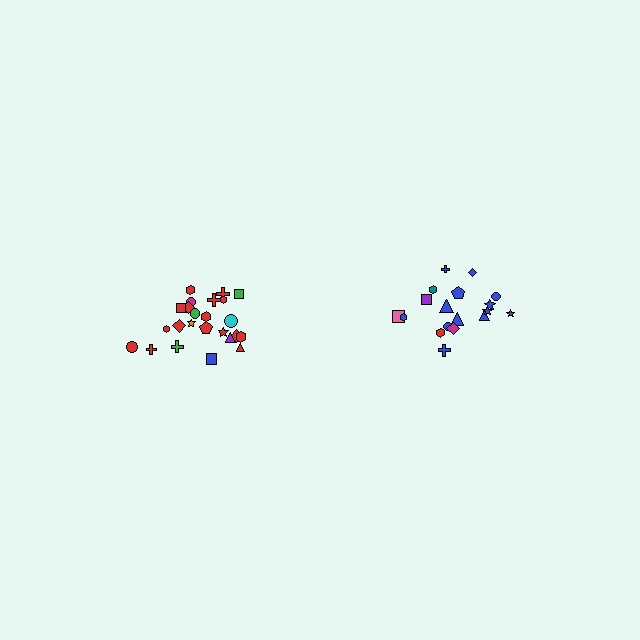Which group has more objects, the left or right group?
The left group.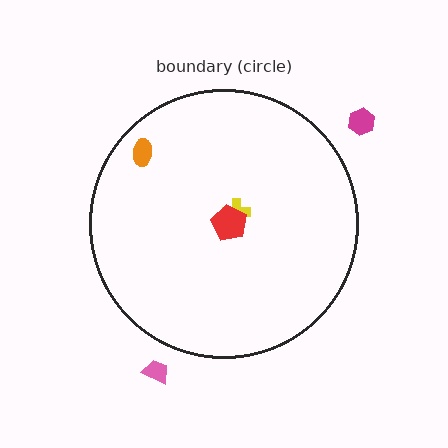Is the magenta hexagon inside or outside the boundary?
Outside.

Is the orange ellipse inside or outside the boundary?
Inside.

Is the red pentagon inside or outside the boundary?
Inside.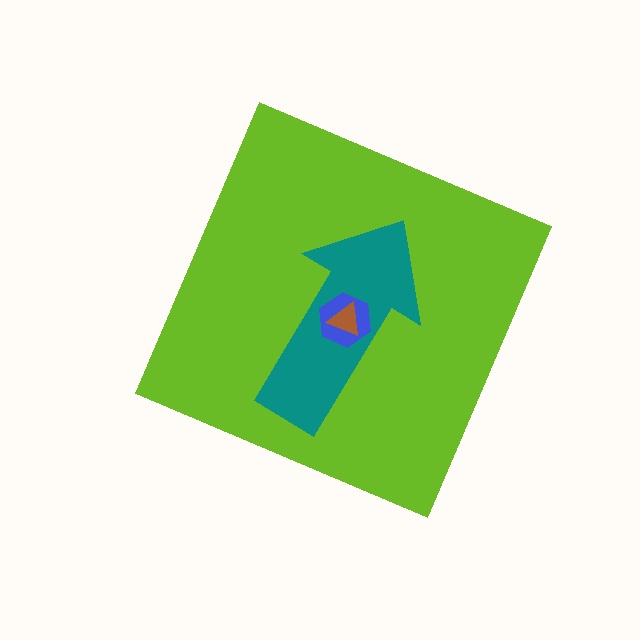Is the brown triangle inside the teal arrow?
Yes.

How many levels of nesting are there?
4.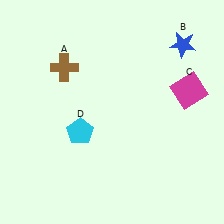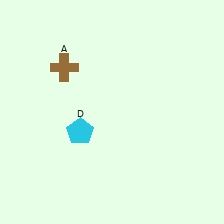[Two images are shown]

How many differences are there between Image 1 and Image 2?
There are 2 differences between the two images.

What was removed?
The magenta square (C), the blue star (B) were removed in Image 2.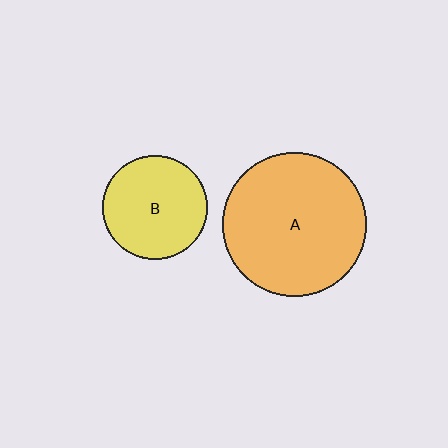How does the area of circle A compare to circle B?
Approximately 1.9 times.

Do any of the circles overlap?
No, none of the circles overlap.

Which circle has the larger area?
Circle A (orange).